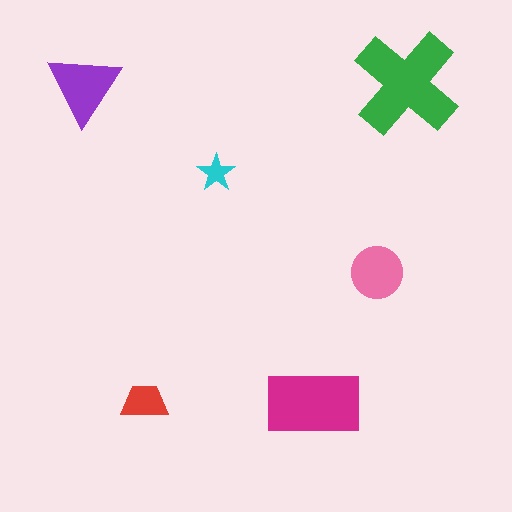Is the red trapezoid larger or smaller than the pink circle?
Smaller.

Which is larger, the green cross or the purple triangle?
The green cross.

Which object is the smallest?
The cyan star.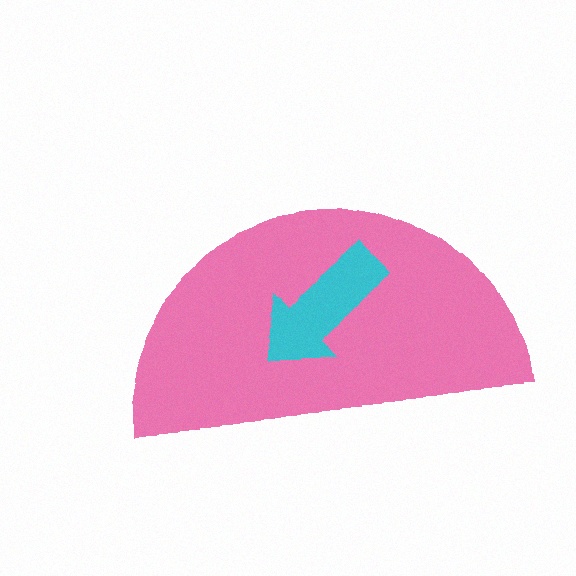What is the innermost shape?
The cyan arrow.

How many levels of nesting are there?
2.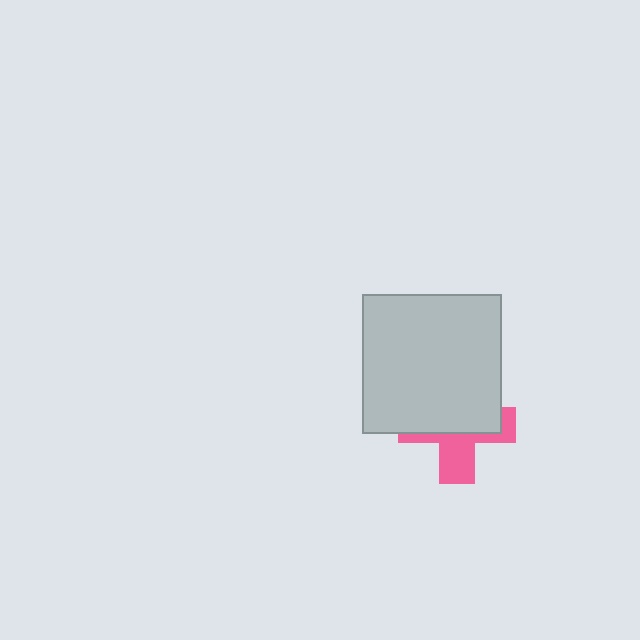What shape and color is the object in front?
The object in front is a light gray square.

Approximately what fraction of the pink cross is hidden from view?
Roughly 59% of the pink cross is hidden behind the light gray square.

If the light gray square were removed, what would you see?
You would see the complete pink cross.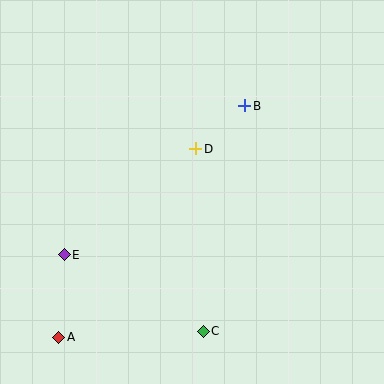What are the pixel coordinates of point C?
Point C is at (203, 331).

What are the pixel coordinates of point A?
Point A is at (59, 337).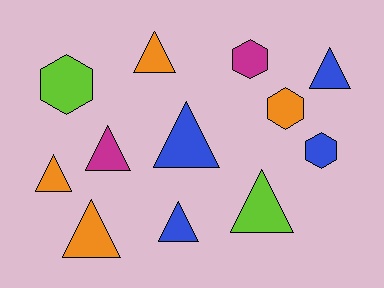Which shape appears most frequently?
Triangle, with 8 objects.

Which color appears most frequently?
Blue, with 4 objects.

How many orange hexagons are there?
There is 1 orange hexagon.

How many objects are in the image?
There are 12 objects.